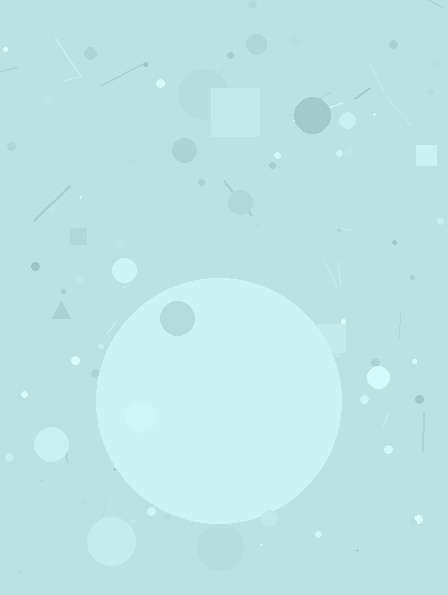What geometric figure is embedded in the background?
A circle is embedded in the background.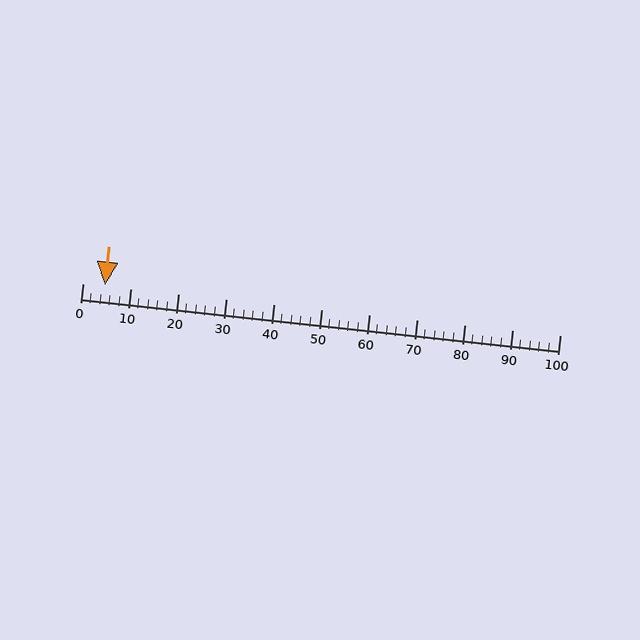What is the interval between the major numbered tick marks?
The major tick marks are spaced 10 units apart.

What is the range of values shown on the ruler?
The ruler shows values from 0 to 100.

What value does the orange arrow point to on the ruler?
The orange arrow points to approximately 5.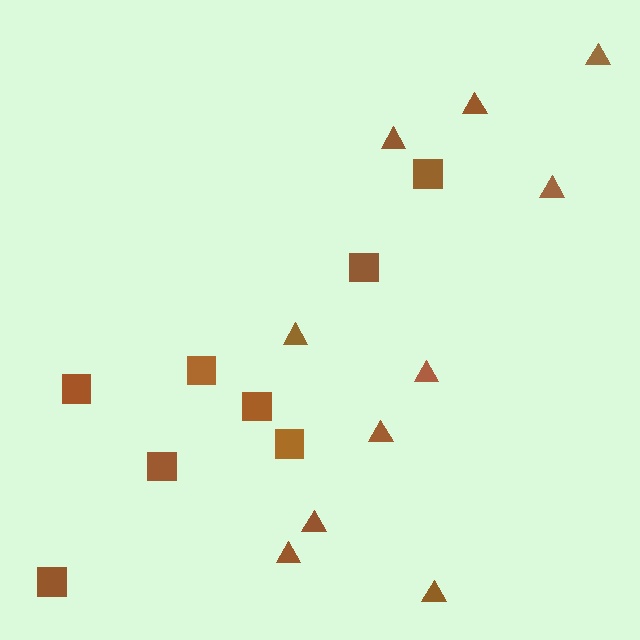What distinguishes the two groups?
There are 2 groups: one group of triangles (10) and one group of squares (8).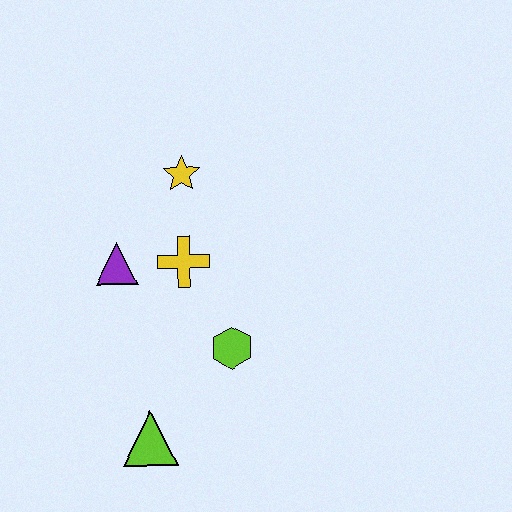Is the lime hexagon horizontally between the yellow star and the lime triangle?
No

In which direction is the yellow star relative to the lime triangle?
The yellow star is above the lime triangle.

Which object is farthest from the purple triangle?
The lime triangle is farthest from the purple triangle.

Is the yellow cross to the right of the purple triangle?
Yes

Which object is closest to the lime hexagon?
The yellow cross is closest to the lime hexagon.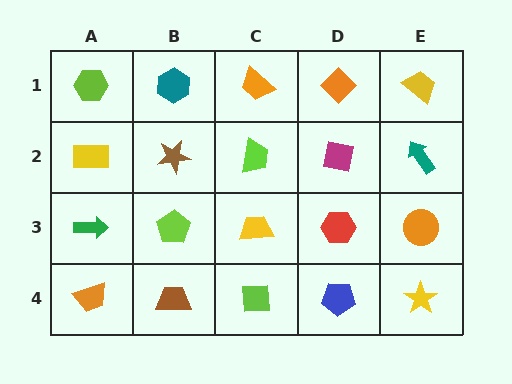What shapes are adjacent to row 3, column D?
A magenta square (row 2, column D), a blue pentagon (row 4, column D), a yellow trapezoid (row 3, column C), an orange circle (row 3, column E).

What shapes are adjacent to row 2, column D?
An orange diamond (row 1, column D), a red hexagon (row 3, column D), a lime trapezoid (row 2, column C), a teal arrow (row 2, column E).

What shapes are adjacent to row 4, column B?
A lime pentagon (row 3, column B), an orange trapezoid (row 4, column A), a lime square (row 4, column C).